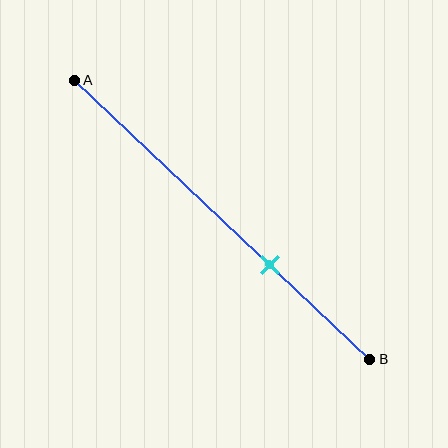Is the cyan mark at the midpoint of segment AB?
No, the mark is at about 65% from A, not at the 50% midpoint.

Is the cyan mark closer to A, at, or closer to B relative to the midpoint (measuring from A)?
The cyan mark is closer to point B than the midpoint of segment AB.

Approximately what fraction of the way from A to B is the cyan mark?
The cyan mark is approximately 65% of the way from A to B.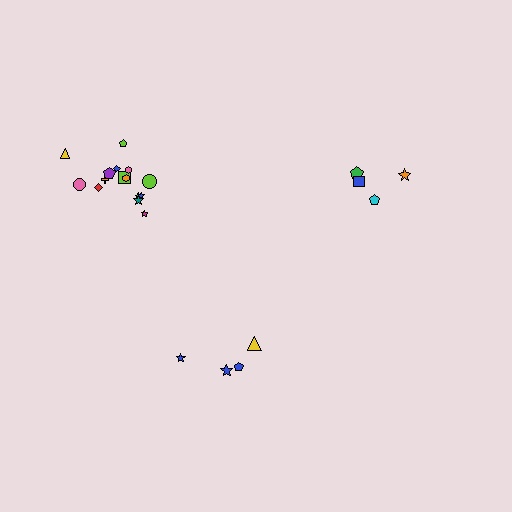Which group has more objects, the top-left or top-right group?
The top-left group.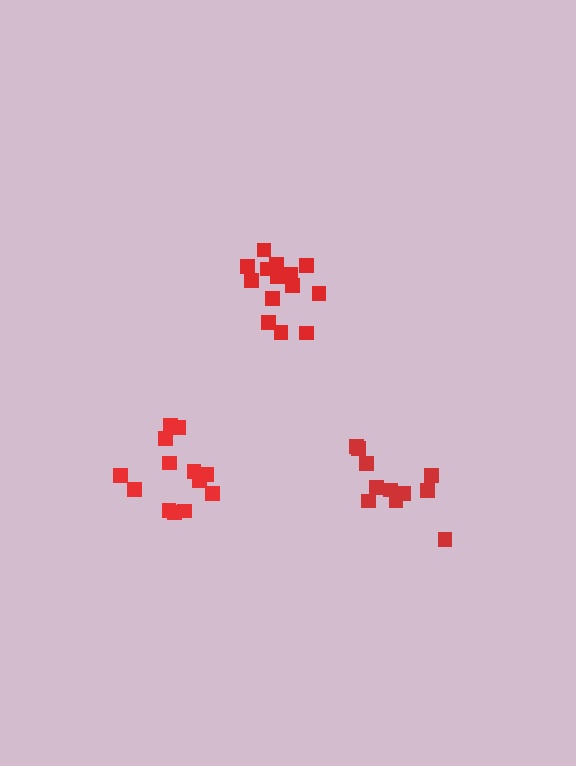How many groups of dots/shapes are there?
There are 3 groups.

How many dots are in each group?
Group 1: 13 dots, Group 2: 11 dots, Group 3: 15 dots (39 total).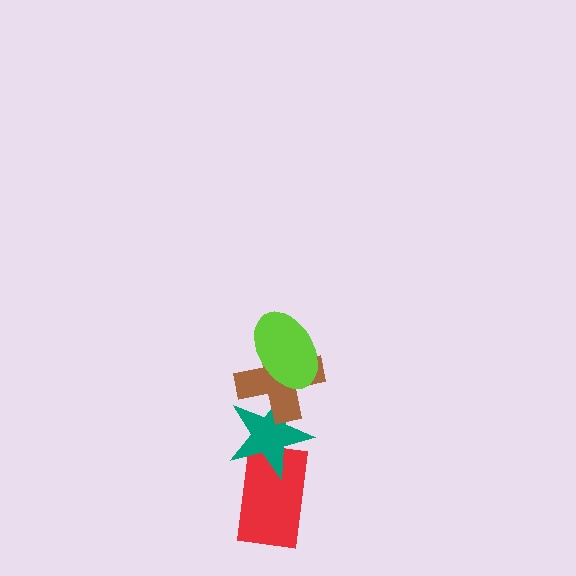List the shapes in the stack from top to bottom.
From top to bottom: the lime ellipse, the brown cross, the teal star, the red rectangle.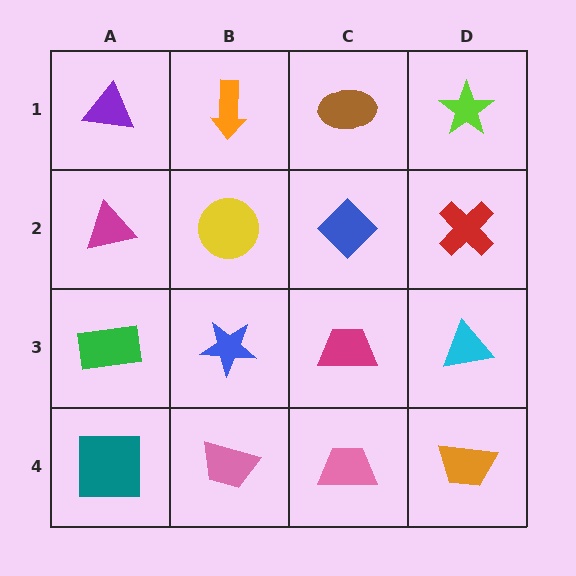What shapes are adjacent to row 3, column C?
A blue diamond (row 2, column C), a pink trapezoid (row 4, column C), a blue star (row 3, column B), a cyan triangle (row 3, column D).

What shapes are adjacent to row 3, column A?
A magenta triangle (row 2, column A), a teal square (row 4, column A), a blue star (row 3, column B).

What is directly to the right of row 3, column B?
A magenta trapezoid.